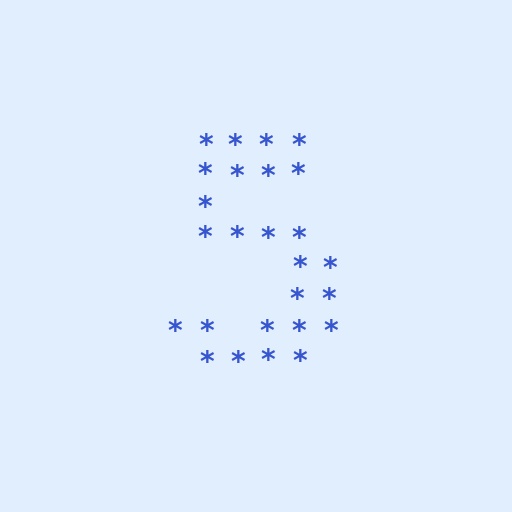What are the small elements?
The small elements are asterisks.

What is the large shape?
The large shape is the digit 5.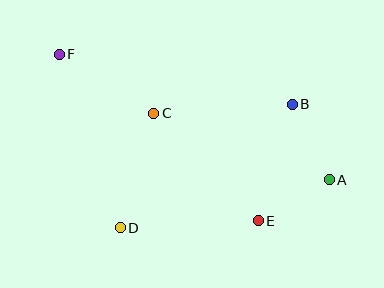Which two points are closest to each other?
Points A and E are closest to each other.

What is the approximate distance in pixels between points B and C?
The distance between B and C is approximately 139 pixels.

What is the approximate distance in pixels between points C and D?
The distance between C and D is approximately 120 pixels.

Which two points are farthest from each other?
Points A and F are farthest from each other.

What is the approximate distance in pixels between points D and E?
The distance between D and E is approximately 138 pixels.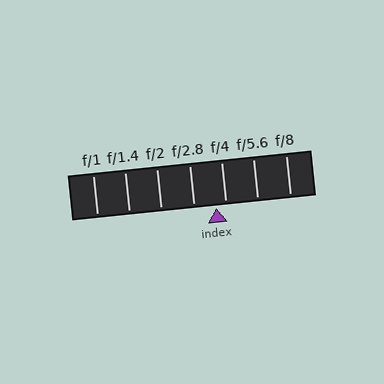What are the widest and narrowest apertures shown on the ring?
The widest aperture shown is f/1 and the narrowest is f/8.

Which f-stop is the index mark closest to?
The index mark is closest to f/4.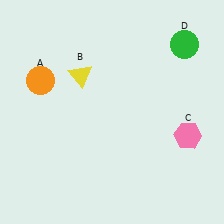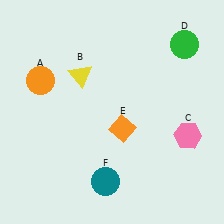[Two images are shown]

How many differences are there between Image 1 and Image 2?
There are 2 differences between the two images.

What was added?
An orange diamond (E), a teal circle (F) were added in Image 2.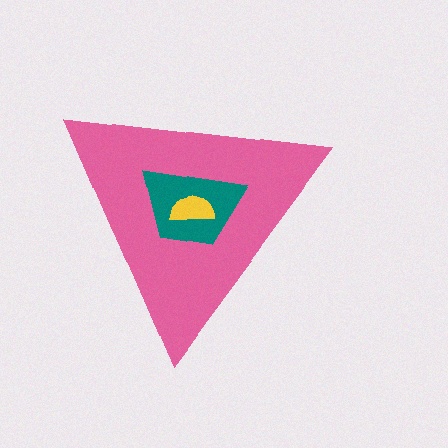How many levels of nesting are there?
3.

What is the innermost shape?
The yellow semicircle.